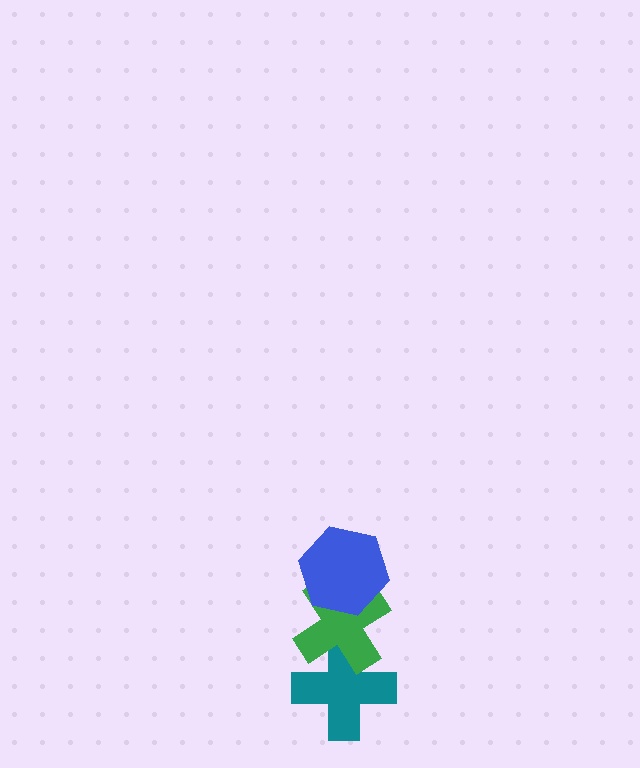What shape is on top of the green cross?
The blue hexagon is on top of the green cross.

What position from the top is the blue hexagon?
The blue hexagon is 1st from the top.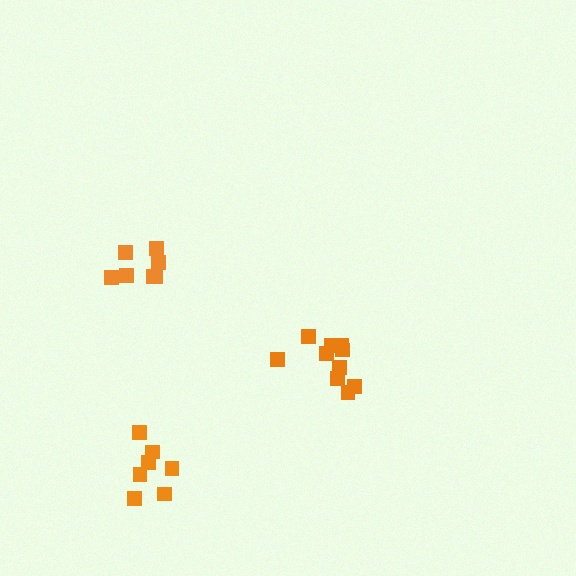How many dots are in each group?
Group 1: 10 dots, Group 2: 7 dots, Group 3: 7 dots (24 total).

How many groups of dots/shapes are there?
There are 3 groups.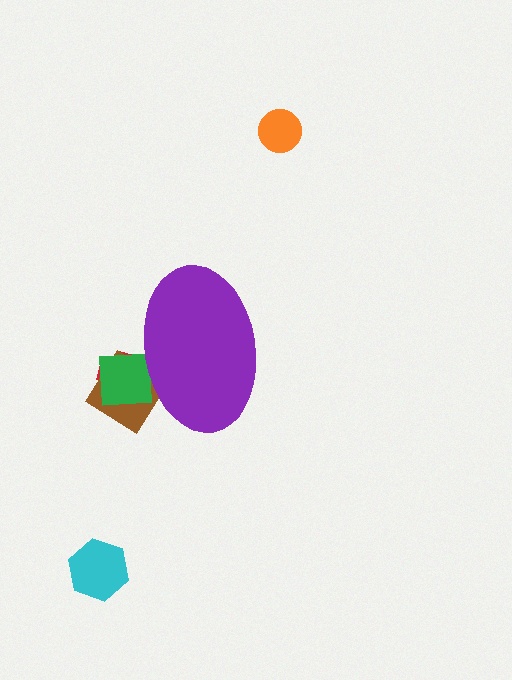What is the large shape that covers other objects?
A purple ellipse.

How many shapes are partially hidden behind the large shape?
3 shapes are partially hidden.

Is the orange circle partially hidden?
No, the orange circle is fully visible.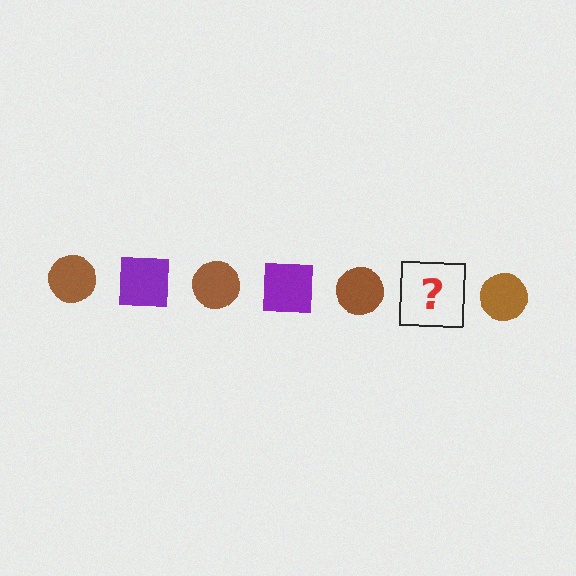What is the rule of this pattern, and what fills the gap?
The rule is that the pattern alternates between brown circle and purple square. The gap should be filled with a purple square.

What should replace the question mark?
The question mark should be replaced with a purple square.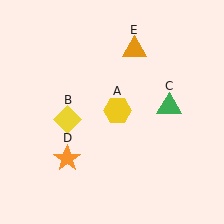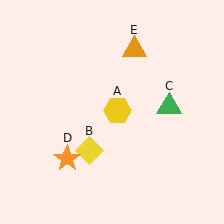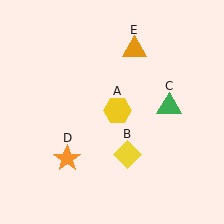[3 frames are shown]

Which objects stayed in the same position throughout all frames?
Yellow hexagon (object A) and green triangle (object C) and orange star (object D) and orange triangle (object E) remained stationary.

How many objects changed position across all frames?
1 object changed position: yellow diamond (object B).